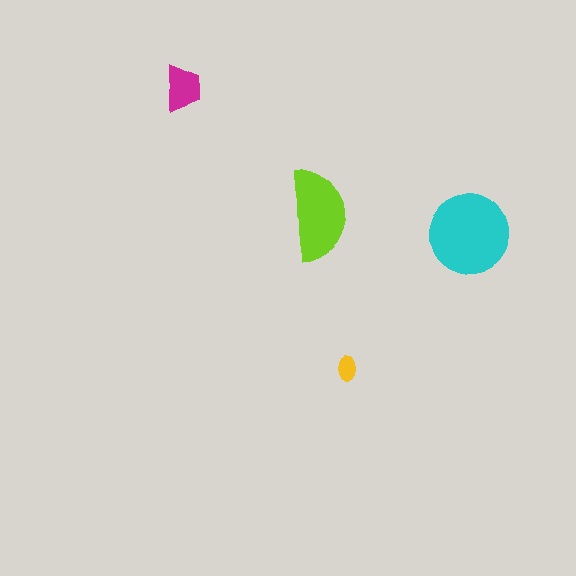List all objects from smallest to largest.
The yellow ellipse, the magenta trapezoid, the lime semicircle, the cyan circle.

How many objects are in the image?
There are 4 objects in the image.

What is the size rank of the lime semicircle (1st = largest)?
2nd.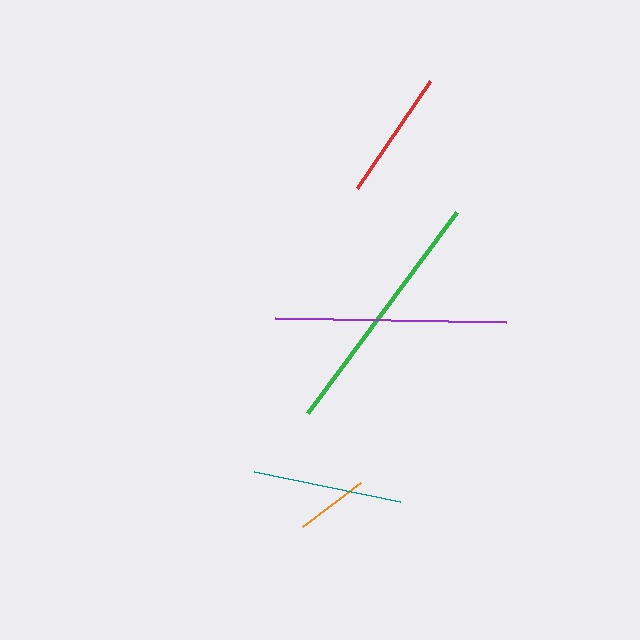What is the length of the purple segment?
The purple segment is approximately 231 pixels long.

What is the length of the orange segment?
The orange segment is approximately 73 pixels long.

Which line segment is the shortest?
The orange line is the shortest at approximately 73 pixels.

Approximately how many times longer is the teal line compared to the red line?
The teal line is approximately 1.1 times the length of the red line.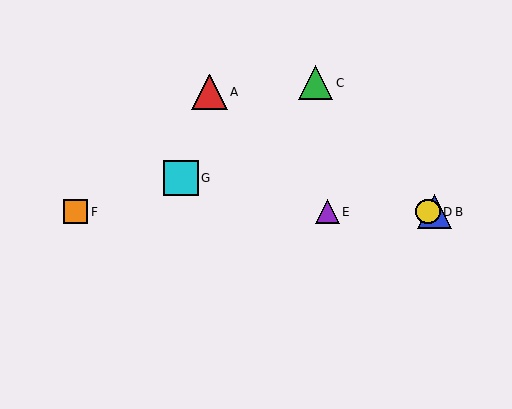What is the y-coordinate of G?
Object G is at y≈178.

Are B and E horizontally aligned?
Yes, both are at y≈212.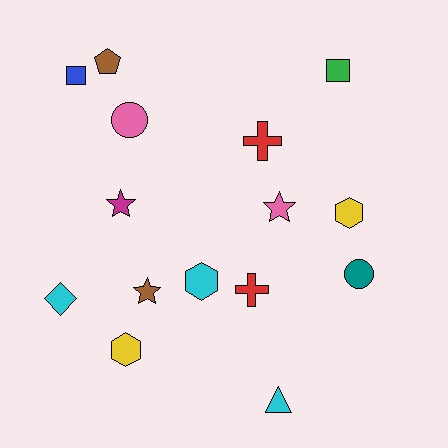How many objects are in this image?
There are 15 objects.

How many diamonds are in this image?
There is 1 diamond.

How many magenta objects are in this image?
There is 1 magenta object.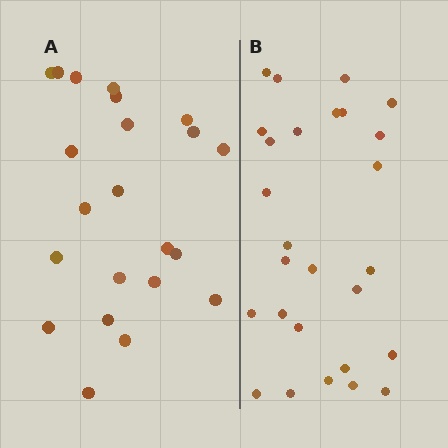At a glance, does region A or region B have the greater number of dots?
Region B (the right region) has more dots.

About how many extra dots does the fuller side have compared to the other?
Region B has about 5 more dots than region A.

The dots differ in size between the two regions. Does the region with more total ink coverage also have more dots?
No. Region A has more total ink coverage because its dots are larger, but region B actually contains more individual dots. Total area can be misleading — the number of items is what matters here.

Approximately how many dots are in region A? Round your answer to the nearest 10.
About 20 dots. (The exact count is 22, which rounds to 20.)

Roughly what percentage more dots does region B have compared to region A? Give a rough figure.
About 25% more.